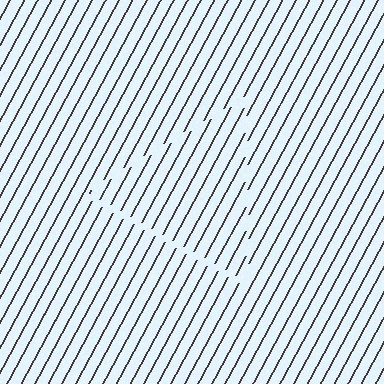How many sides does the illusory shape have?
3 sides — the line-ends trace a triangle.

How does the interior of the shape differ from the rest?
The interior of the shape contains the same grating, shifted by half a period — the contour is defined by the phase discontinuity where line-ends from the inner and outer gratings abut.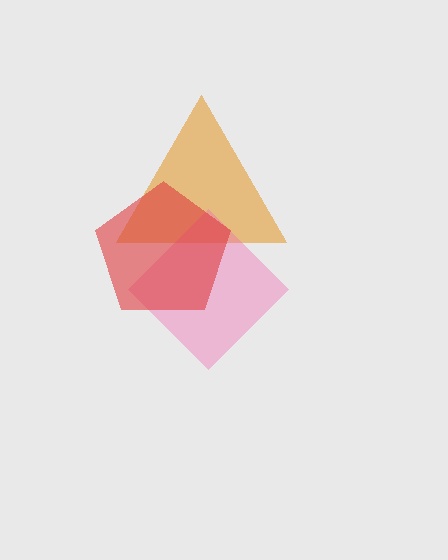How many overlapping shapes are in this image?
There are 3 overlapping shapes in the image.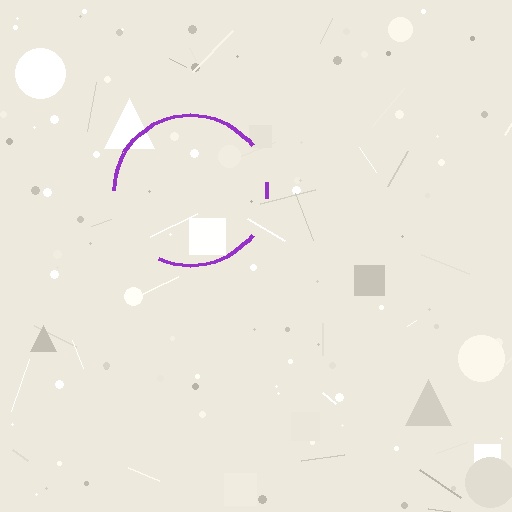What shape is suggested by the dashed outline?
The dashed outline suggests a circle.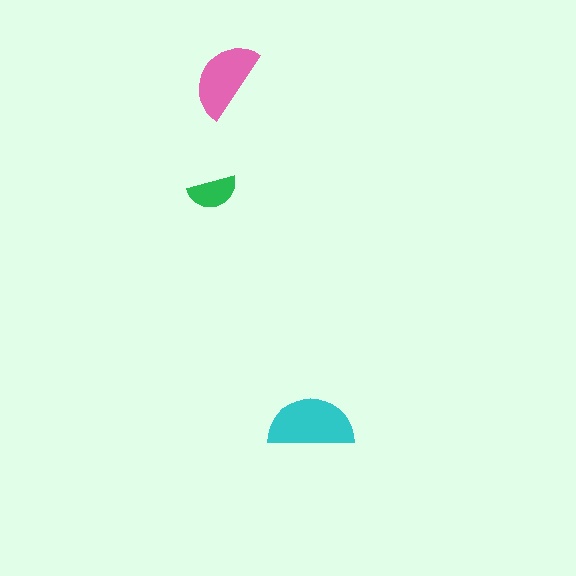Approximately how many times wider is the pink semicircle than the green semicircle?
About 1.5 times wider.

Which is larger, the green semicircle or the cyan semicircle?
The cyan one.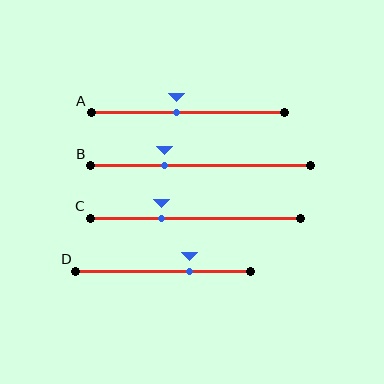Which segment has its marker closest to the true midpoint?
Segment A has its marker closest to the true midpoint.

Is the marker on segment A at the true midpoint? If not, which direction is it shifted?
No, the marker on segment A is shifted to the left by about 6% of the segment length.